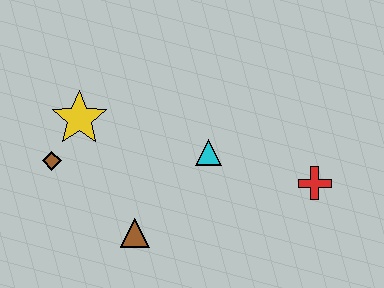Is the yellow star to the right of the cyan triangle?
No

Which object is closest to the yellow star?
The brown diamond is closest to the yellow star.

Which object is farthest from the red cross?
The brown diamond is farthest from the red cross.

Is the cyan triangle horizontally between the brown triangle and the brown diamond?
No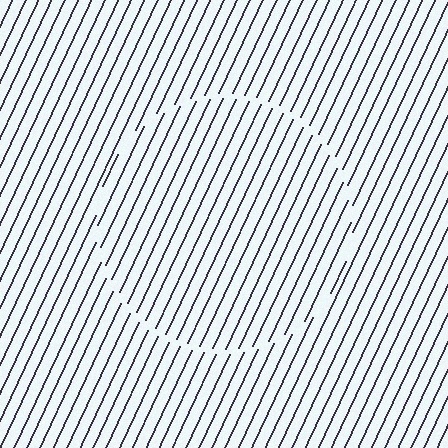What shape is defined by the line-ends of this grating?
An illusory circle. The interior of the shape contains the same grating, shifted by half a period — the contour is defined by the phase discontinuity where line-ends from the inner and outer gratings abut.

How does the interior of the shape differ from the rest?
The interior of the shape contains the same grating, shifted by half a period — the contour is defined by the phase discontinuity where line-ends from the inner and outer gratings abut.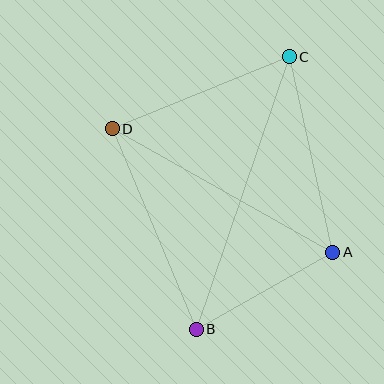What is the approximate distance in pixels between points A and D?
The distance between A and D is approximately 253 pixels.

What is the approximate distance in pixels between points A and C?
The distance between A and C is approximately 201 pixels.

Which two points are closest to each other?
Points A and B are closest to each other.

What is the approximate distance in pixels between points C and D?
The distance between C and D is approximately 191 pixels.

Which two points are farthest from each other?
Points B and C are farthest from each other.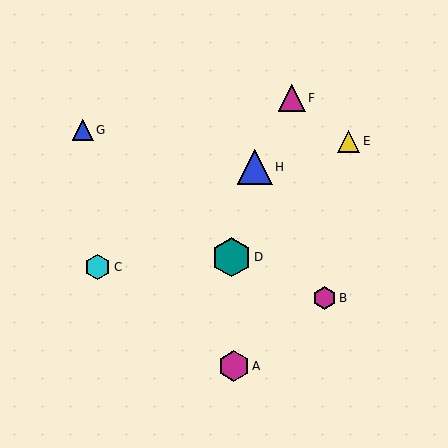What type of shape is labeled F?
Shape F is a magenta triangle.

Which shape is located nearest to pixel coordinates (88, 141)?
The blue triangle (labeled G) at (83, 130) is nearest to that location.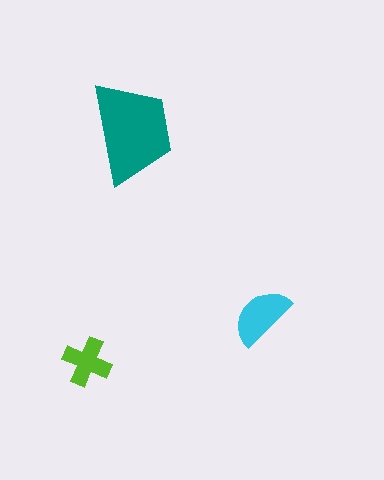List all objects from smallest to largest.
The lime cross, the cyan semicircle, the teal trapezoid.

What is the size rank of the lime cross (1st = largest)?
3rd.